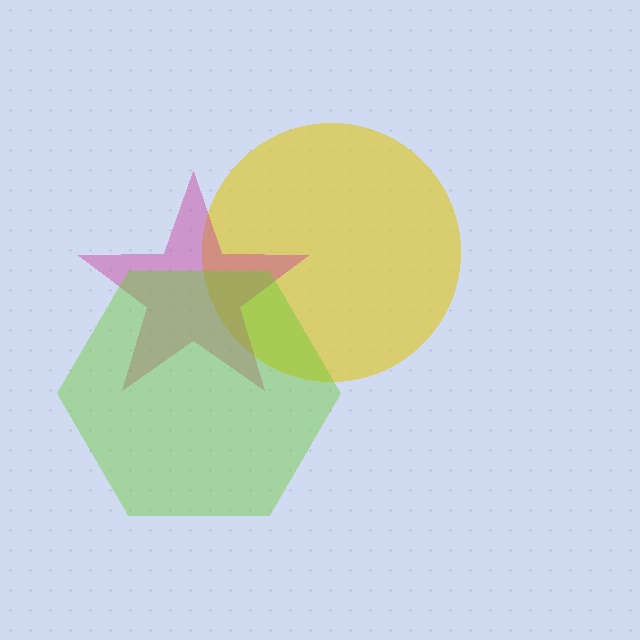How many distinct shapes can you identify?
There are 3 distinct shapes: a yellow circle, a magenta star, a lime hexagon.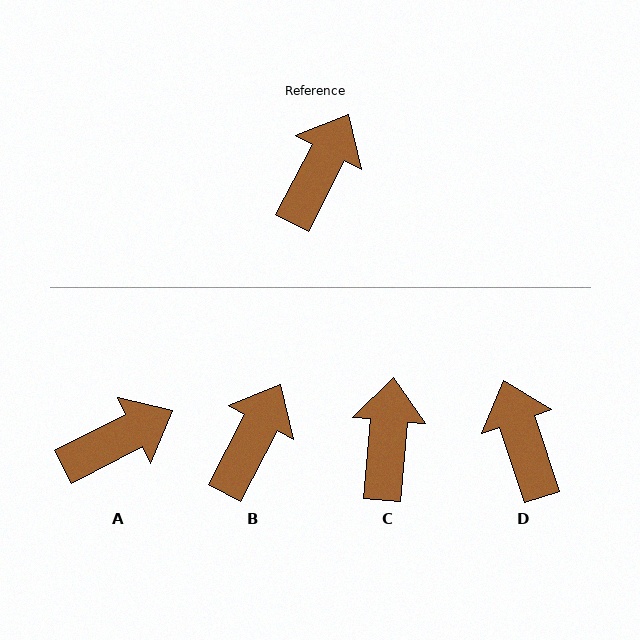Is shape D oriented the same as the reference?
No, it is off by about 46 degrees.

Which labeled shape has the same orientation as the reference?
B.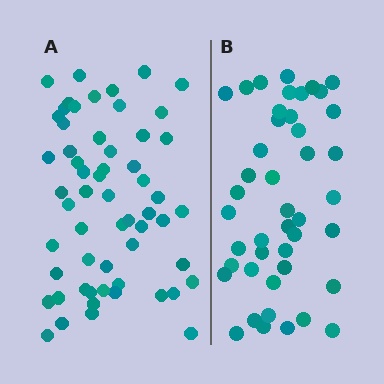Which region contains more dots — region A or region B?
Region A (the left region) has more dots.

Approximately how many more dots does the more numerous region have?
Region A has approximately 15 more dots than region B.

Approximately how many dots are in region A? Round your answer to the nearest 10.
About 60 dots. (The exact count is 58, which rounds to 60.)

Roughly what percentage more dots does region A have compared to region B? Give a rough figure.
About 30% more.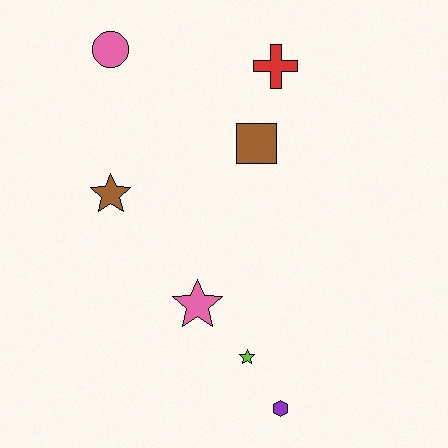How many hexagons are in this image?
There is 1 hexagon.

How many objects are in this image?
There are 7 objects.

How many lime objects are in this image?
There is 1 lime object.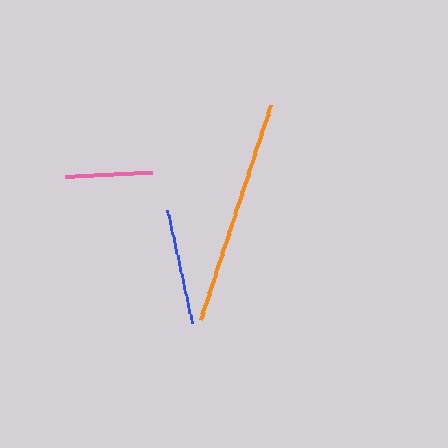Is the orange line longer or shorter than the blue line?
The orange line is longer than the blue line.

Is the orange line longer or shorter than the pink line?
The orange line is longer than the pink line.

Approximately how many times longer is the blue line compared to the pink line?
The blue line is approximately 1.3 times the length of the pink line.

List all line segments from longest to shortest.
From longest to shortest: orange, blue, pink.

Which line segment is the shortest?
The pink line is the shortest at approximately 87 pixels.